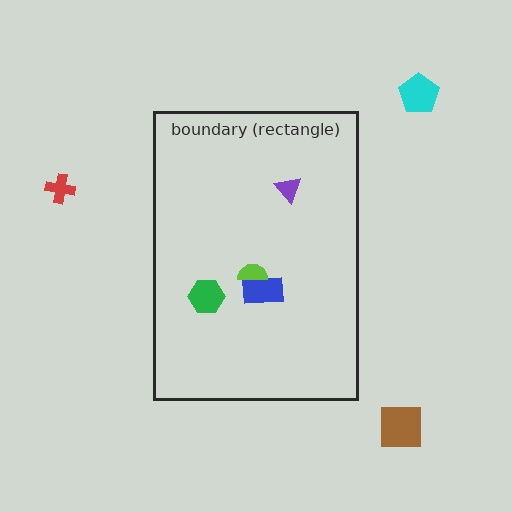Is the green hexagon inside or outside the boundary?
Inside.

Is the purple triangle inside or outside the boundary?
Inside.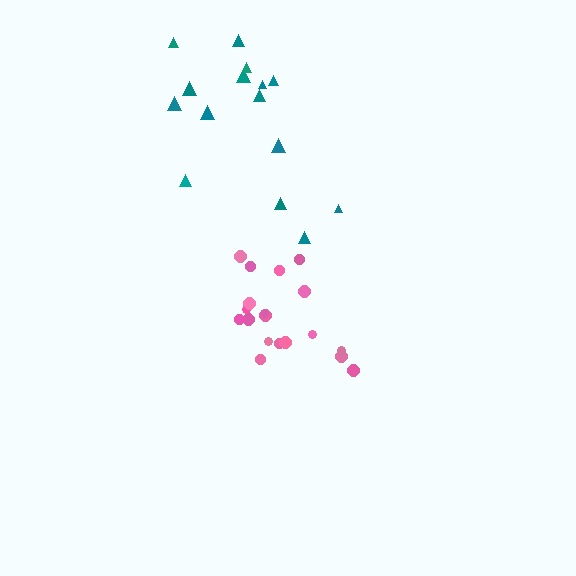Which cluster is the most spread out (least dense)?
Teal.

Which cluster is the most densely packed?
Pink.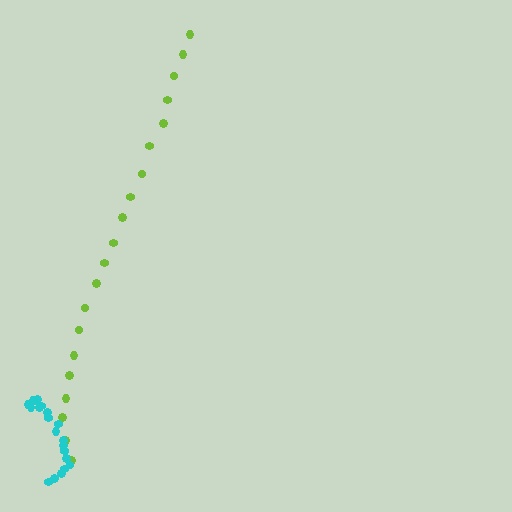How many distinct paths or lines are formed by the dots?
There are 2 distinct paths.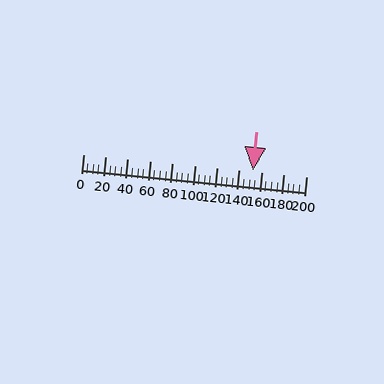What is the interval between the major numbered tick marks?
The major tick marks are spaced 20 units apart.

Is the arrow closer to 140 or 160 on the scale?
The arrow is closer to 160.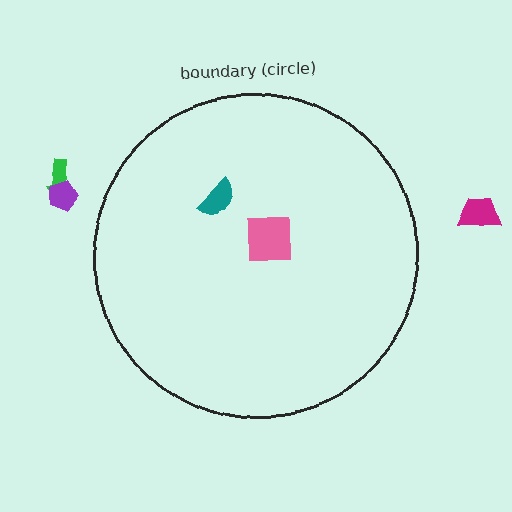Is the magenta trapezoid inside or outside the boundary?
Outside.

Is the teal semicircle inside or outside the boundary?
Inside.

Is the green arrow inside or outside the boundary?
Outside.